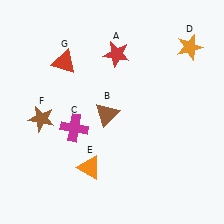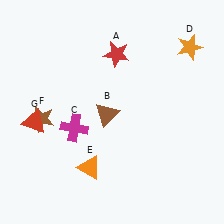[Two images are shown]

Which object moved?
The red triangle (G) moved down.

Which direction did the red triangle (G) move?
The red triangle (G) moved down.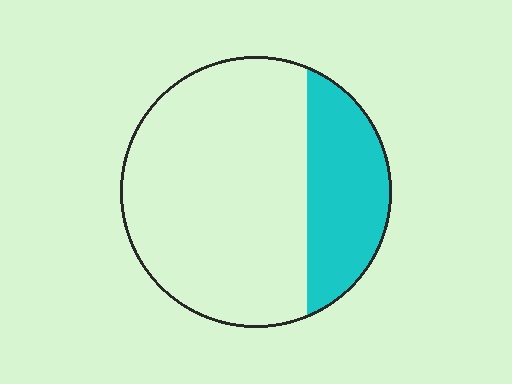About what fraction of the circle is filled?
About one quarter (1/4).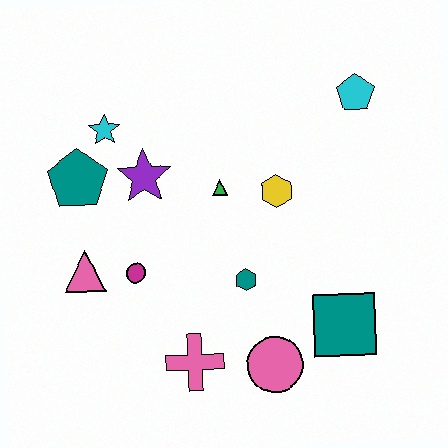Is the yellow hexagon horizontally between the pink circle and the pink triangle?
No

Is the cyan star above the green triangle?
Yes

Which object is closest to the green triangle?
The yellow hexagon is closest to the green triangle.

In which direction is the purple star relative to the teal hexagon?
The purple star is above the teal hexagon.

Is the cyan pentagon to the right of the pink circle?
Yes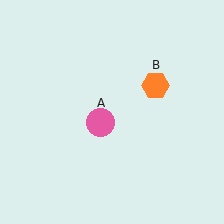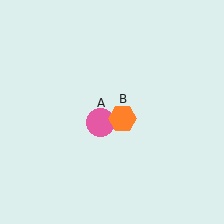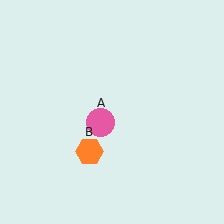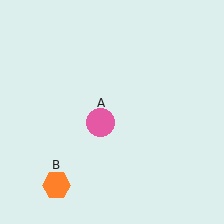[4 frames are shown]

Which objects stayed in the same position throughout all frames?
Pink circle (object A) remained stationary.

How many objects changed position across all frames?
1 object changed position: orange hexagon (object B).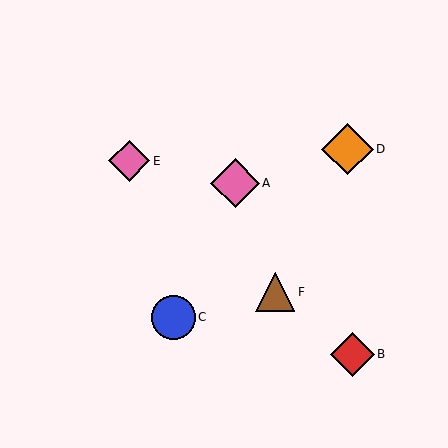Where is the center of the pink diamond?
The center of the pink diamond is at (235, 183).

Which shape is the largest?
The orange diamond (labeled D) is the largest.